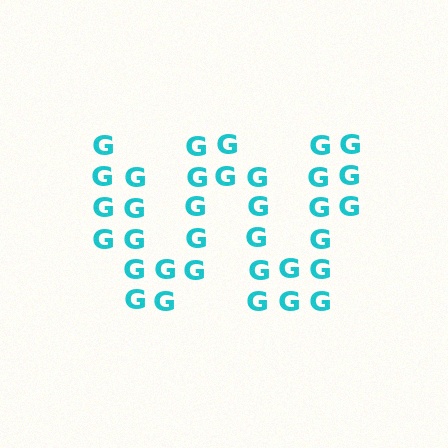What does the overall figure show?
The overall figure shows the letter W.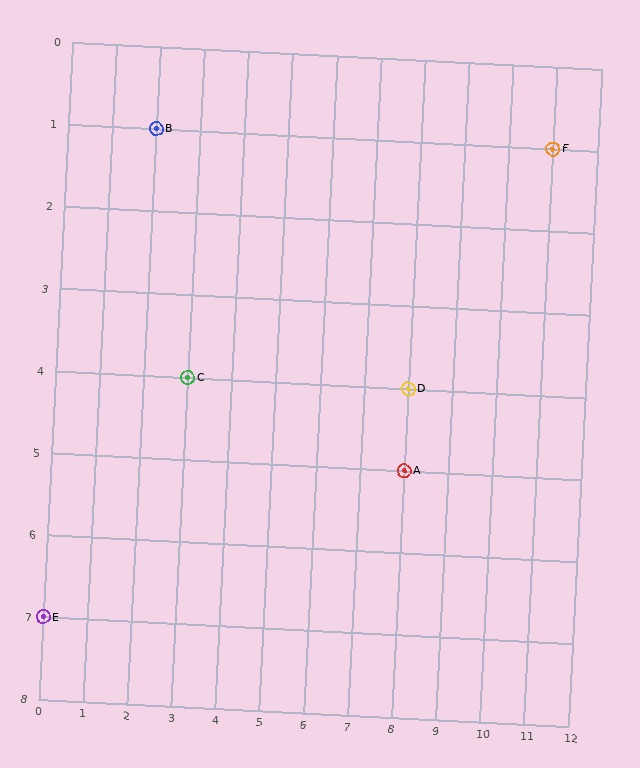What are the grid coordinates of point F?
Point F is at grid coordinates (11, 1).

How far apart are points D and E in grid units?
Points D and E are 8 columns and 3 rows apart (about 8.5 grid units diagonally).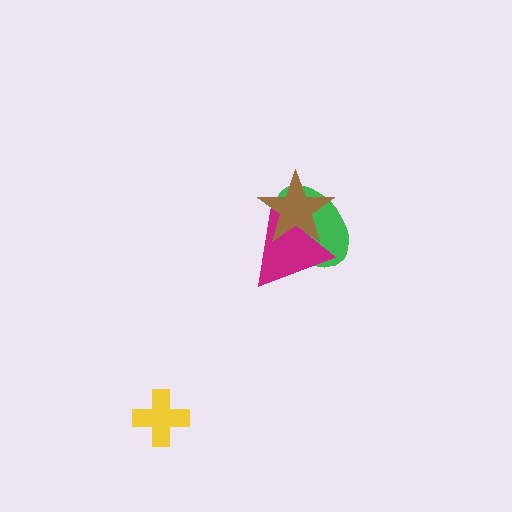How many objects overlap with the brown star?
2 objects overlap with the brown star.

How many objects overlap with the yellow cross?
0 objects overlap with the yellow cross.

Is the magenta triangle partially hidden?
Yes, it is partially covered by another shape.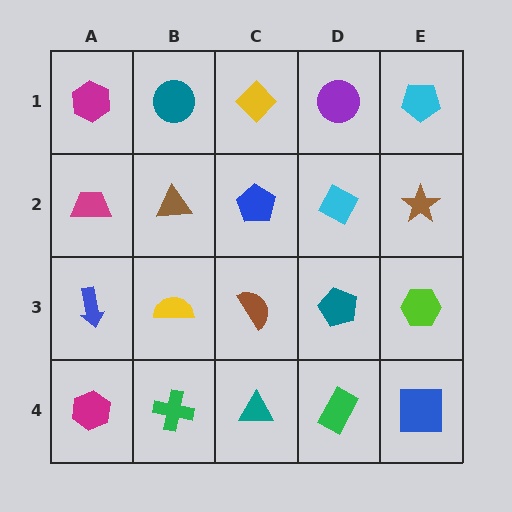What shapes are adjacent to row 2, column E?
A cyan pentagon (row 1, column E), a lime hexagon (row 3, column E), a cyan diamond (row 2, column D).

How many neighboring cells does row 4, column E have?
2.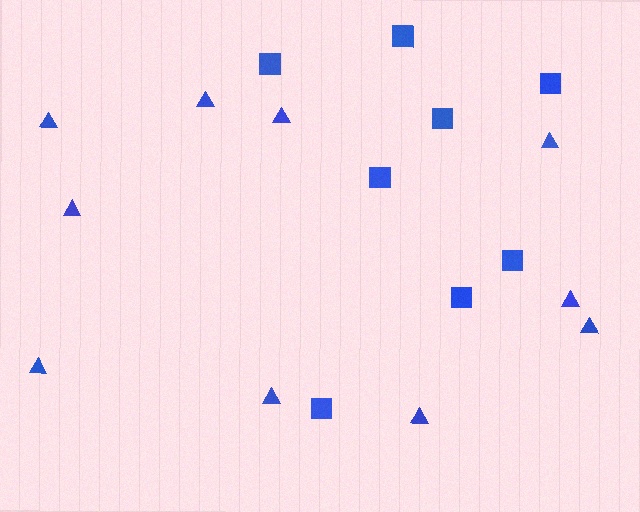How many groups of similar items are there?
There are 2 groups: one group of squares (8) and one group of triangles (10).